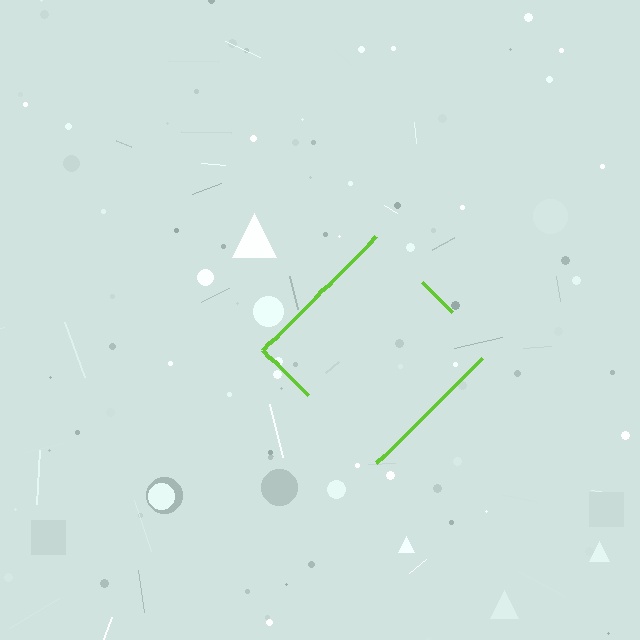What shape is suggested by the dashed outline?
The dashed outline suggests a diamond.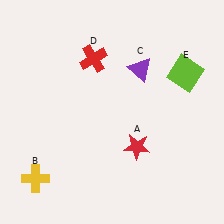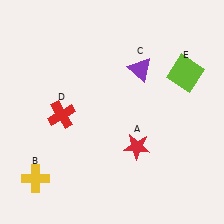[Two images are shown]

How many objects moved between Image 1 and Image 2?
1 object moved between the two images.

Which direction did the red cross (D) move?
The red cross (D) moved down.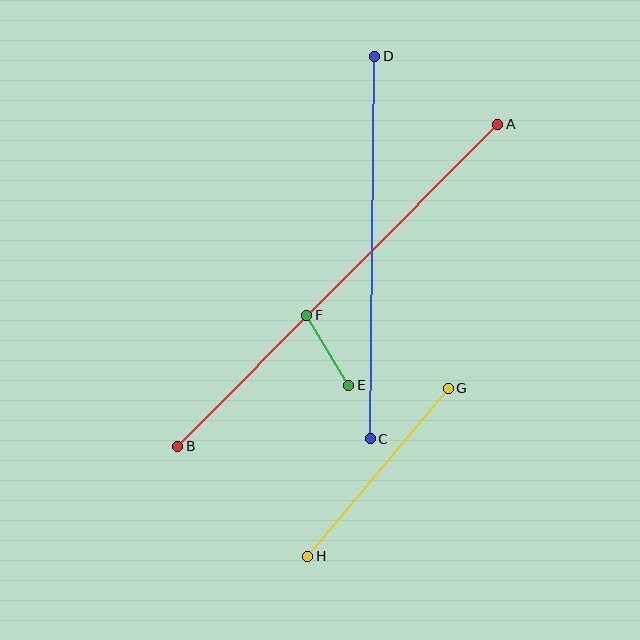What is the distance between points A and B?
The distance is approximately 454 pixels.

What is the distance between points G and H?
The distance is approximately 219 pixels.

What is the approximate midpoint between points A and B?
The midpoint is at approximately (338, 285) pixels.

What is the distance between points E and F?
The distance is approximately 82 pixels.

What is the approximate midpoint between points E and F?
The midpoint is at approximately (328, 350) pixels.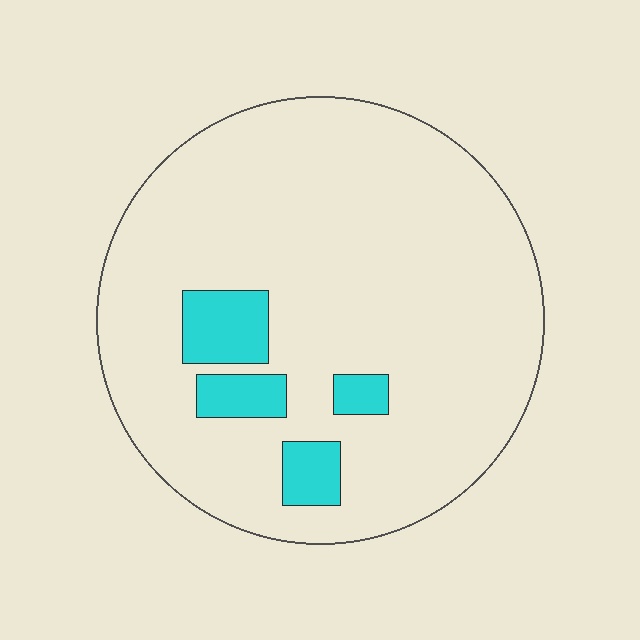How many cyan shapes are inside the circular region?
4.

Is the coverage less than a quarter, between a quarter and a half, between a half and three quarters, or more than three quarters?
Less than a quarter.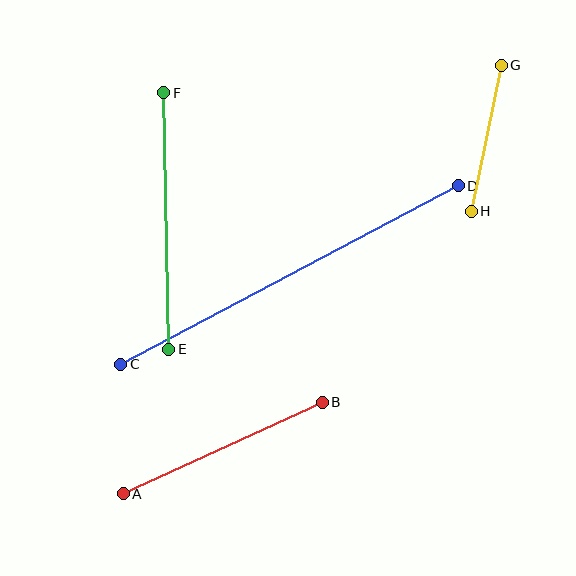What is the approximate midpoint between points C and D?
The midpoint is at approximately (289, 275) pixels.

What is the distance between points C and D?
The distance is approximately 382 pixels.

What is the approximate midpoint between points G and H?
The midpoint is at approximately (486, 138) pixels.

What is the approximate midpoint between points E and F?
The midpoint is at approximately (166, 221) pixels.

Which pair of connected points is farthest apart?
Points C and D are farthest apart.